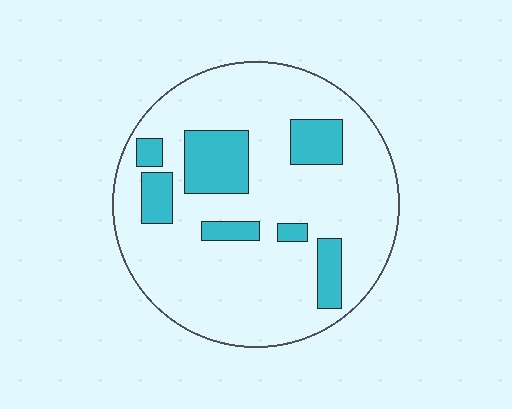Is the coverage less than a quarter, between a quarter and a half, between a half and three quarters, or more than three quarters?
Less than a quarter.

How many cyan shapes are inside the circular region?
7.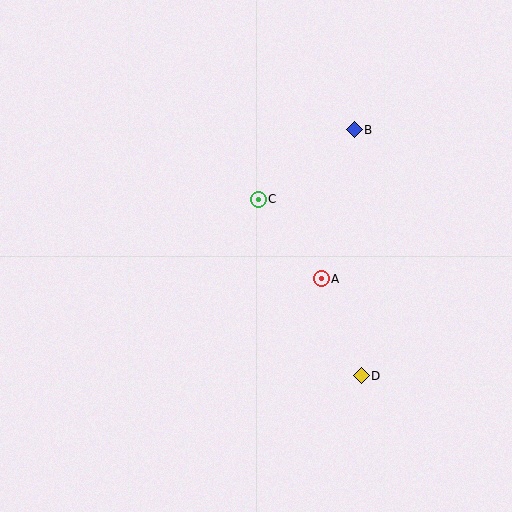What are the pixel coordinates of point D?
Point D is at (361, 376).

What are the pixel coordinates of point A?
Point A is at (321, 279).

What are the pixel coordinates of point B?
Point B is at (354, 130).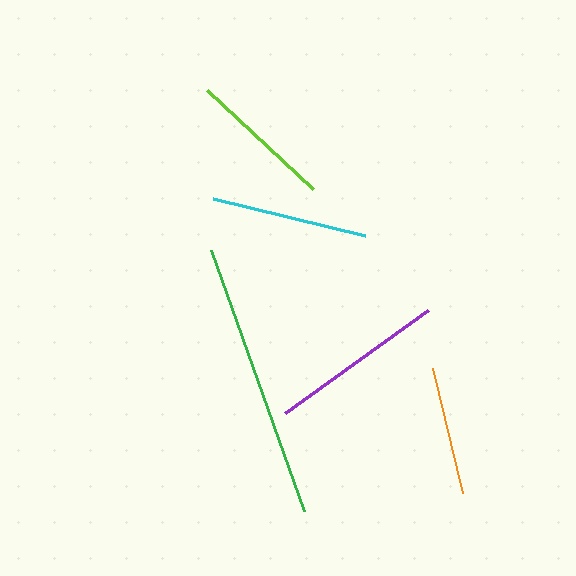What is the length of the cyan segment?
The cyan segment is approximately 157 pixels long.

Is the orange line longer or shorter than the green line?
The green line is longer than the orange line.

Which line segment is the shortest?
The orange line is the shortest at approximately 128 pixels.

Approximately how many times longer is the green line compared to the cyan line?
The green line is approximately 1.8 times the length of the cyan line.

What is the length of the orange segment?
The orange segment is approximately 128 pixels long.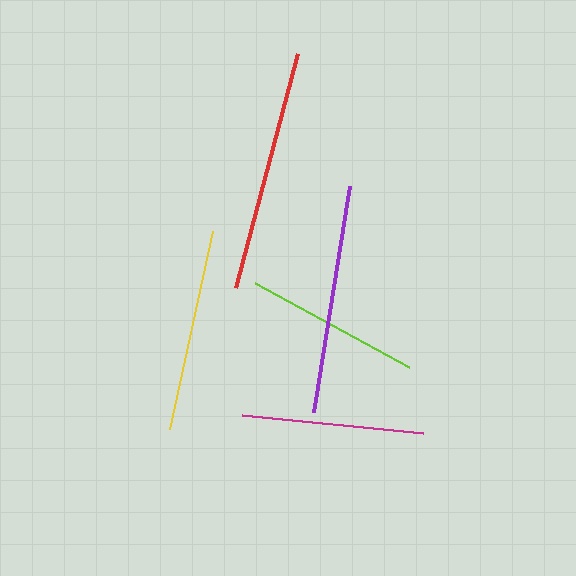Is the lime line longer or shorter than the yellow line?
The yellow line is longer than the lime line.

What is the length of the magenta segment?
The magenta segment is approximately 183 pixels long.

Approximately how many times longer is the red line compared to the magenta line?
The red line is approximately 1.3 times the length of the magenta line.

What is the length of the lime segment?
The lime segment is approximately 175 pixels long.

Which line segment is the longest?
The red line is the longest at approximately 242 pixels.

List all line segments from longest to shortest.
From longest to shortest: red, purple, yellow, magenta, lime.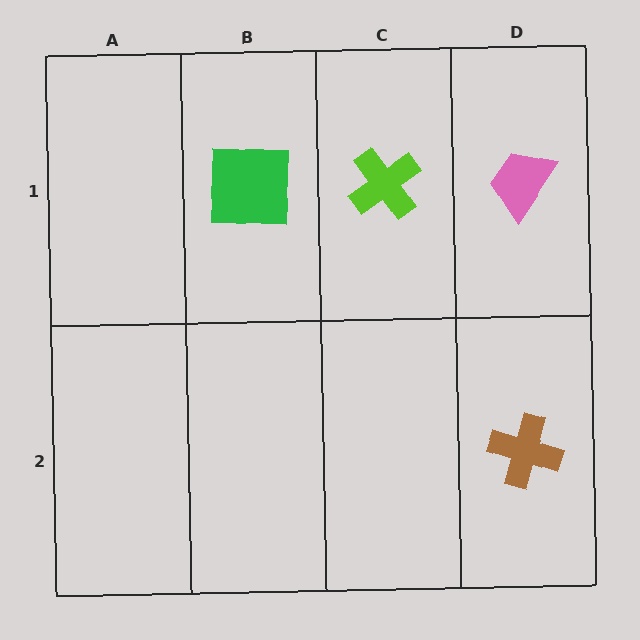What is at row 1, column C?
A lime cross.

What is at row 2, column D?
A brown cross.